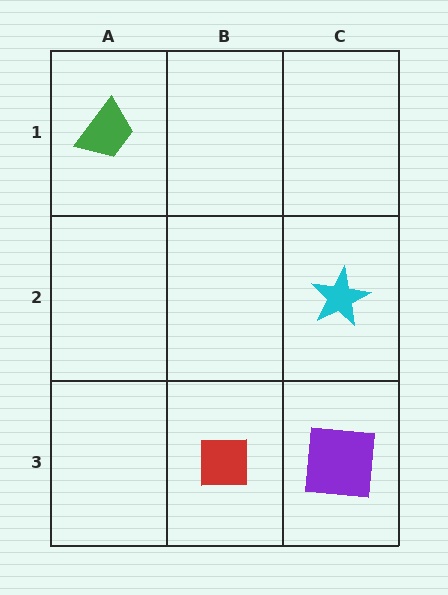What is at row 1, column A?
A green trapezoid.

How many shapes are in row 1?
1 shape.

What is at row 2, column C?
A cyan star.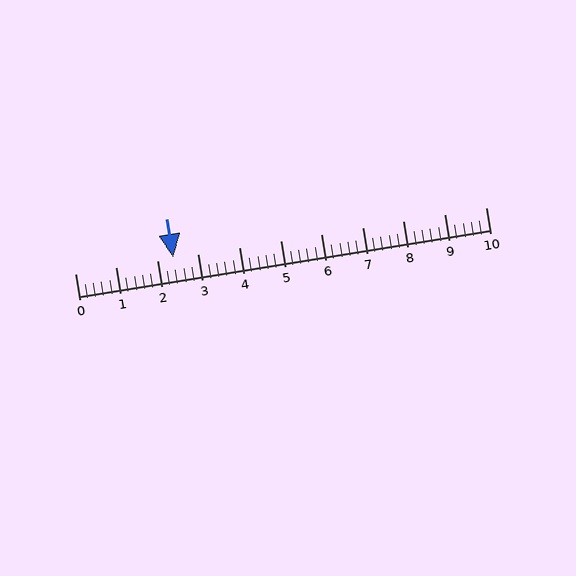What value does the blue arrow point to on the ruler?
The blue arrow points to approximately 2.4.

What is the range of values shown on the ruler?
The ruler shows values from 0 to 10.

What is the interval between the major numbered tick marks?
The major tick marks are spaced 1 units apart.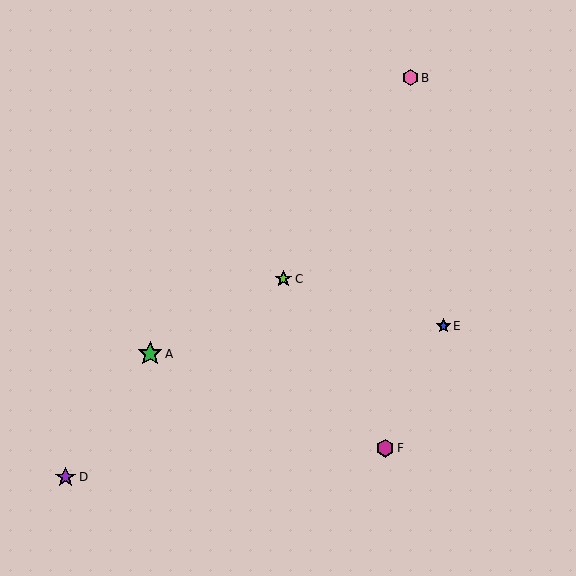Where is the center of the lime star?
The center of the lime star is at (283, 279).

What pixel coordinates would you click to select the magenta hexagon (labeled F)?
Click at (385, 448) to select the magenta hexagon F.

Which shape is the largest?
The green star (labeled A) is the largest.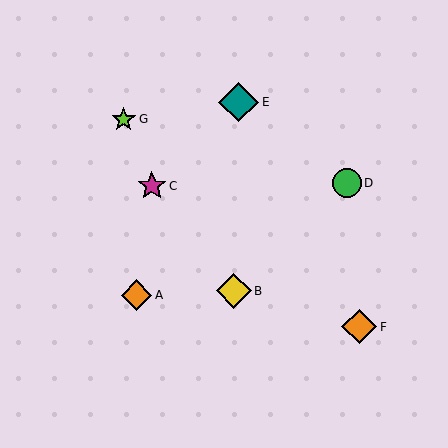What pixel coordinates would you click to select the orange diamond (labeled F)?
Click at (359, 327) to select the orange diamond F.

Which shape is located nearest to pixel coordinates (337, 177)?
The green circle (labeled D) at (347, 183) is nearest to that location.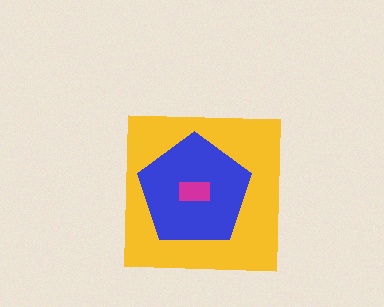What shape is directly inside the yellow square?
The blue pentagon.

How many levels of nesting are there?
3.